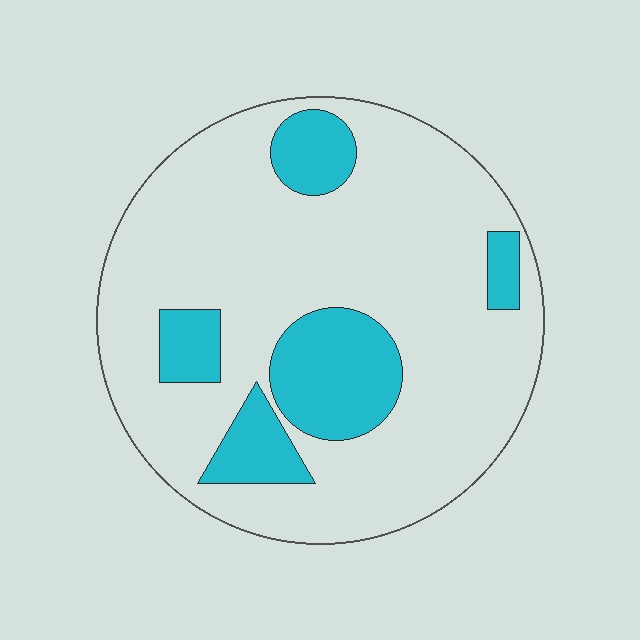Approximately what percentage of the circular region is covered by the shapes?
Approximately 20%.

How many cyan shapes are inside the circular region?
5.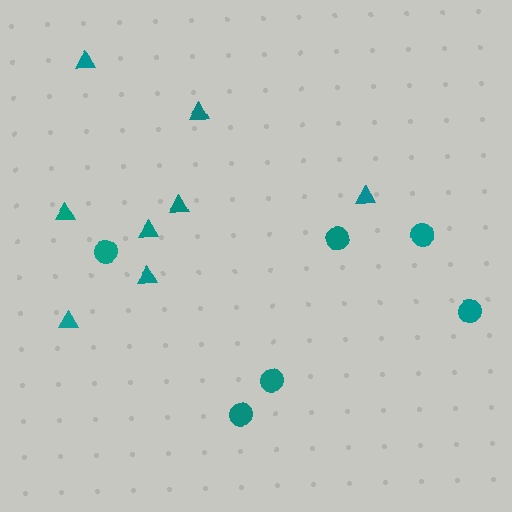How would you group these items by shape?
There are 2 groups: one group of circles (6) and one group of triangles (8).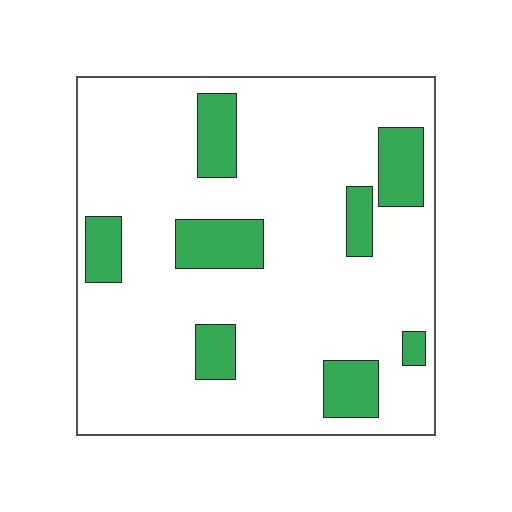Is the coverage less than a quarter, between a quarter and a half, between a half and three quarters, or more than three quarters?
Less than a quarter.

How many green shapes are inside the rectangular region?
8.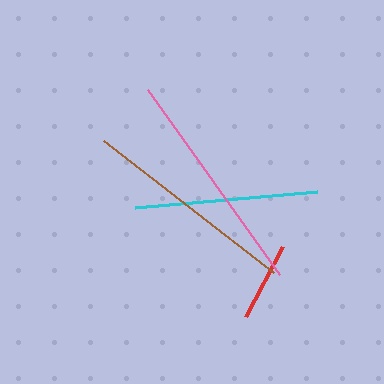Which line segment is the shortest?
The red line is the shortest at approximately 79 pixels.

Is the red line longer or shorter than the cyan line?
The cyan line is longer than the red line.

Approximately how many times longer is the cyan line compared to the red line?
The cyan line is approximately 2.3 times the length of the red line.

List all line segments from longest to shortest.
From longest to shortest: pink, brown, cyan, red.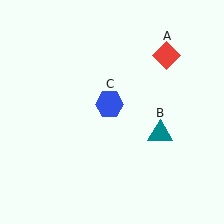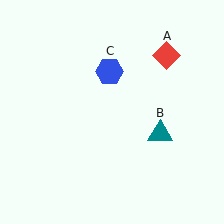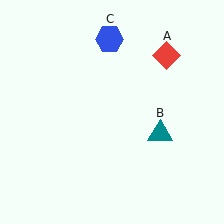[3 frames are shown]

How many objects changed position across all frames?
1 object changed position: blue hexagon (object C).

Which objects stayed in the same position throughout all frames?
Red diamond (object A) and teal triangle (object B) remained stationary.